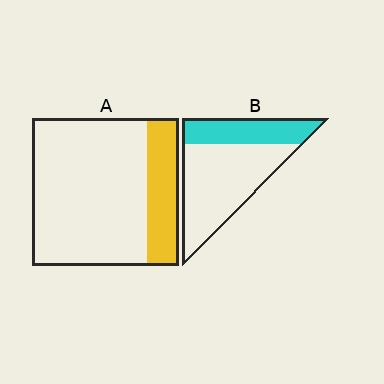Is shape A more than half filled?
No.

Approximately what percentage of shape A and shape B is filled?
A is approximately 20% and B is approximately 30%.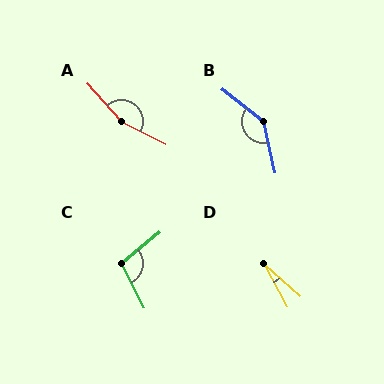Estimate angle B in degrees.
Approximately 140 degrees.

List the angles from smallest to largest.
D (19°), C (102°), B (140°), A (159°).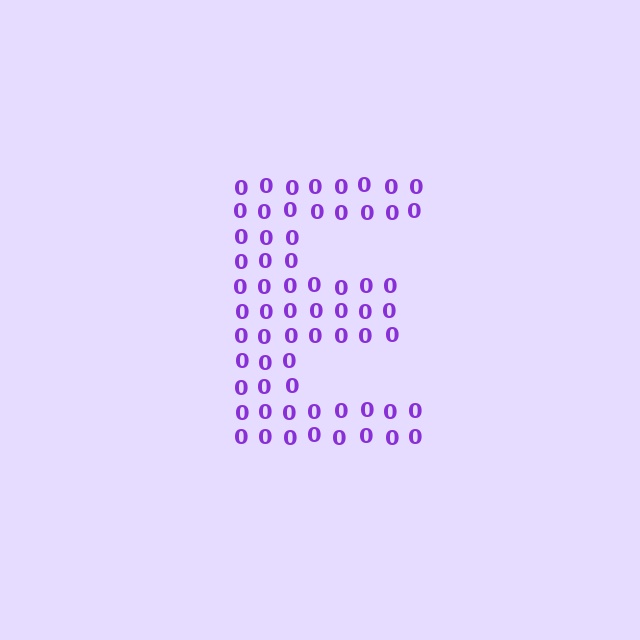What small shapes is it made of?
It is made of small digit 0's.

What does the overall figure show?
The overall figure shows the letter E.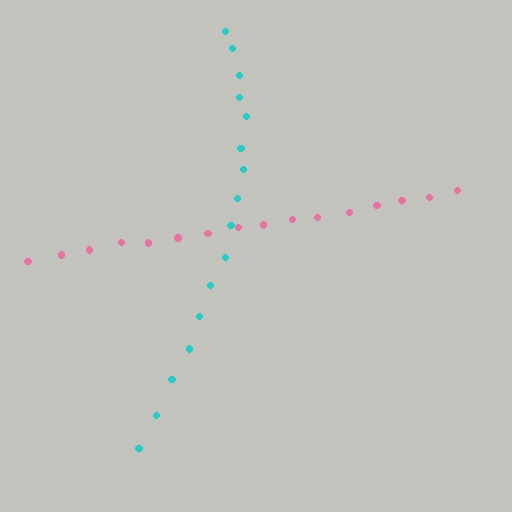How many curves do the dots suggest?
There are 2 distinct paths.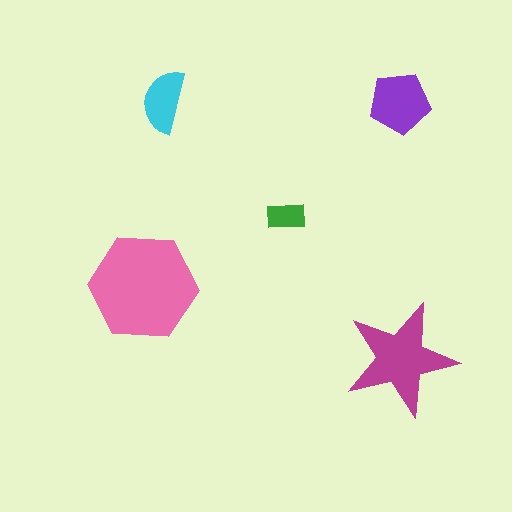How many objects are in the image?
There are 5 objects in the image.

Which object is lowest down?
The magenta star is bottommost.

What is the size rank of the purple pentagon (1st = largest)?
3rd.